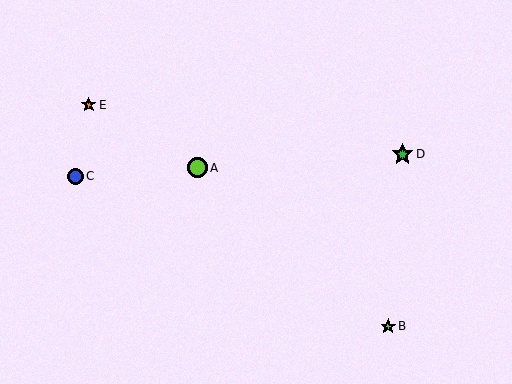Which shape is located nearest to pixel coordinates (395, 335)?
The lime star (labeled B) at (388, 326) is nearest to that location.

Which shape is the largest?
The green star (labeled D) is the largest.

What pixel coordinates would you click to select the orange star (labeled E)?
Click at (89, 105) to select the orange star E.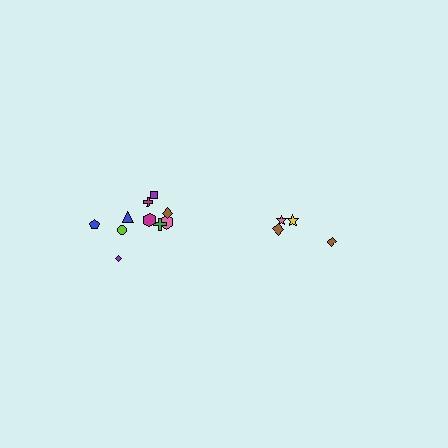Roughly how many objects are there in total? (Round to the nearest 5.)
Roughly 15 objects in total.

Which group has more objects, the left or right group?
The left group.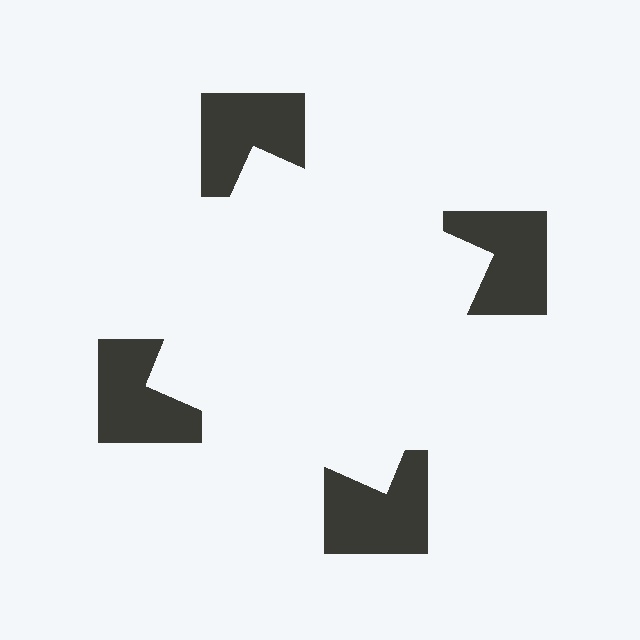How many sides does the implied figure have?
4 sides.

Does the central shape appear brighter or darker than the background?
It typically appears slightly brighter than the background, even though no actual brightness change is drawn.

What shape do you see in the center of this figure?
An illusory square — its edges are inferred from the aligned wedge cuts in the notched squares, not physically drawn.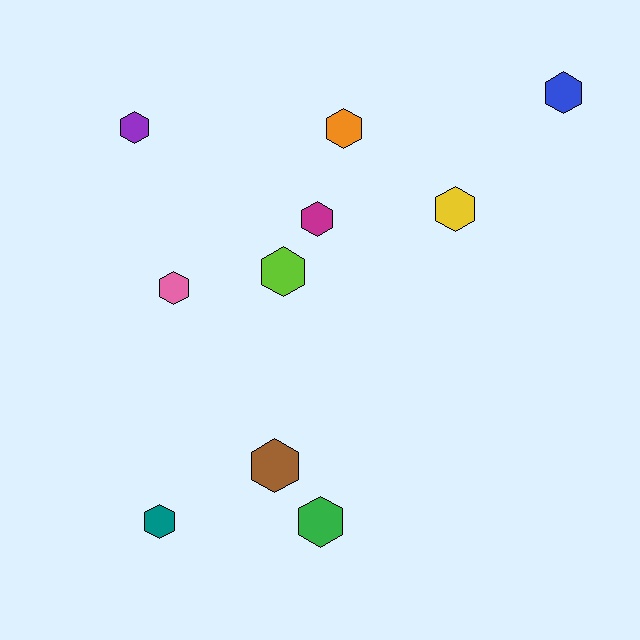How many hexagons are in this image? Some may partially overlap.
There are 10 hexagons.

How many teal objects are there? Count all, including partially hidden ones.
There is 1 teal object.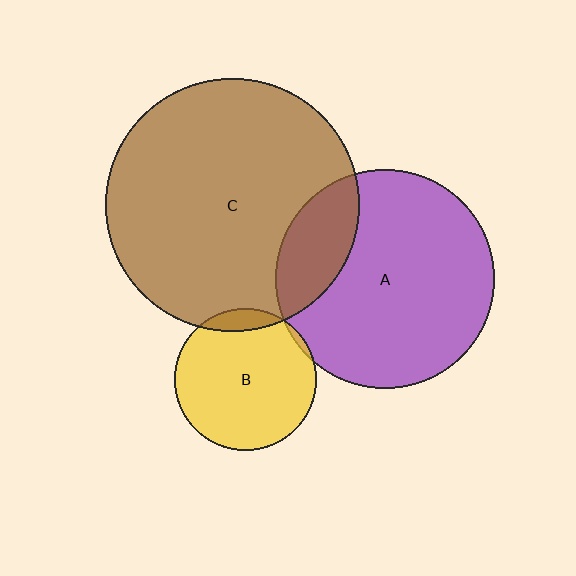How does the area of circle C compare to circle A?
Approximately 1.3 times.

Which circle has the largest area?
Circle C (brown).